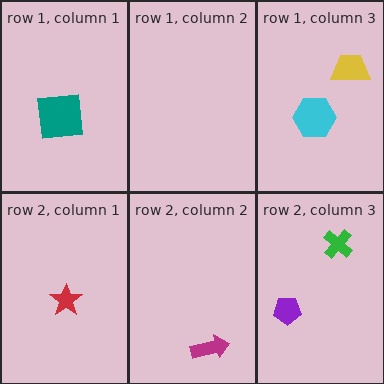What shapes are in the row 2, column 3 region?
The green cross, the purple pentagon.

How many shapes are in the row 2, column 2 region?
1.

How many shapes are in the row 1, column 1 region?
1.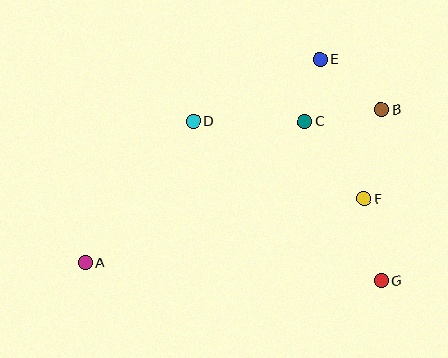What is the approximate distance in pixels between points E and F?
The distance between E and F is approximately 147 pixels.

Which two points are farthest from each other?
Points A and B are farthest from each other.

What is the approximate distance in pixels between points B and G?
The distance between B and G is approximately 171 pixels.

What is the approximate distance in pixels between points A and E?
The distance between A and E is approximately 311 pixels.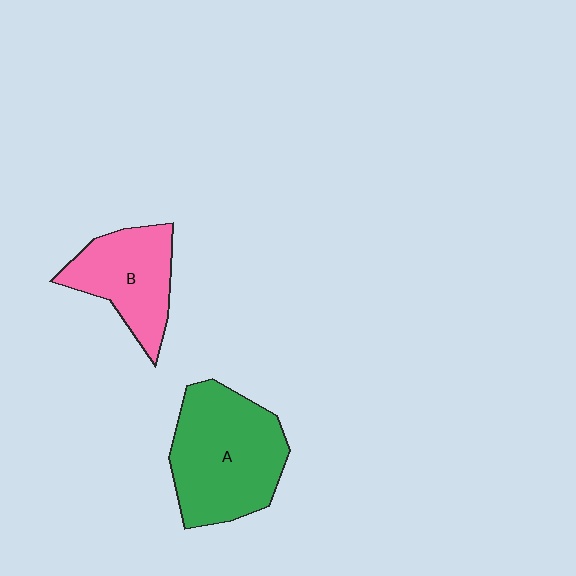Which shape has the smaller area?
Shape B (pink).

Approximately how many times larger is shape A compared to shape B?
Approximately 1.5 times.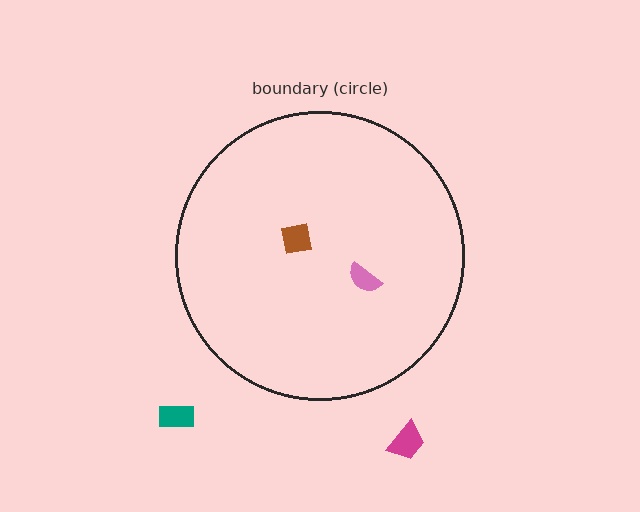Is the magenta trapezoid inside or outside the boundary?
Outside.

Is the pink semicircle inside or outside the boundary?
Inside.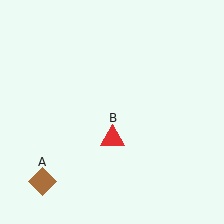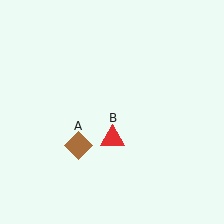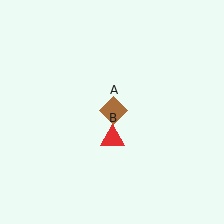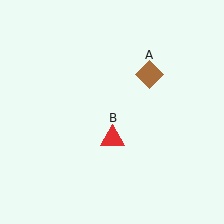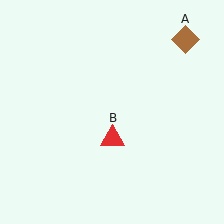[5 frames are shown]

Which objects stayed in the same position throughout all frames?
Red triangle (object B) remained stationary.